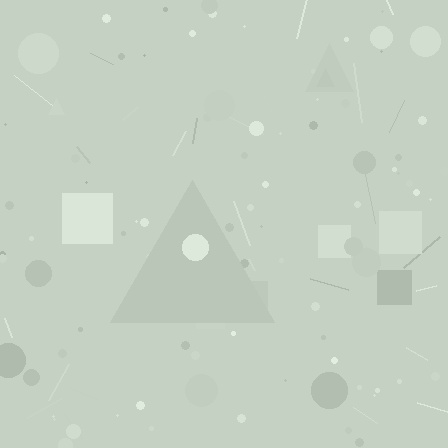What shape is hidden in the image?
A triangle is hidden in the image.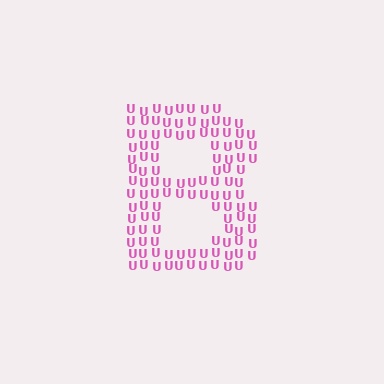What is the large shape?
The large shape is the letter B.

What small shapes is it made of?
It is made of small letter U's.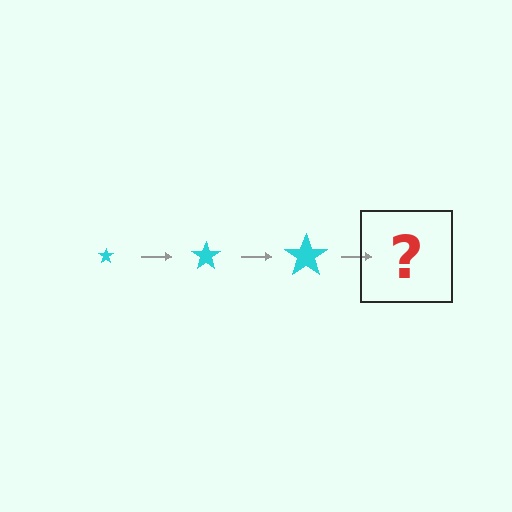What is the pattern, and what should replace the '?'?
The pattern is that the star gets progressively larger each step. The '?' should be a cyan star, larger than the previous one.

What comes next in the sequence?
The next element should be a cyan star, larger than the previous one.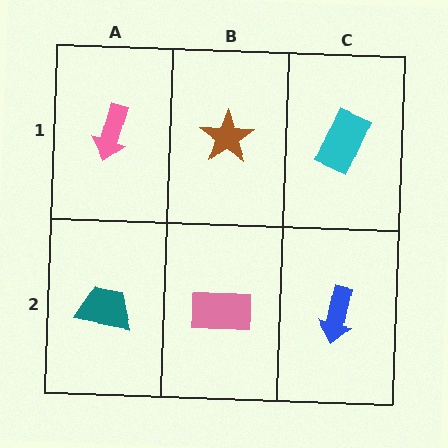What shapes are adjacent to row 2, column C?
A cyan rectangle (row 1, column C), a pink rectangle (row 2, column B).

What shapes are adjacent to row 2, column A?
A pink arrow (row 1, column A), a pink rectangle (row 2, column B).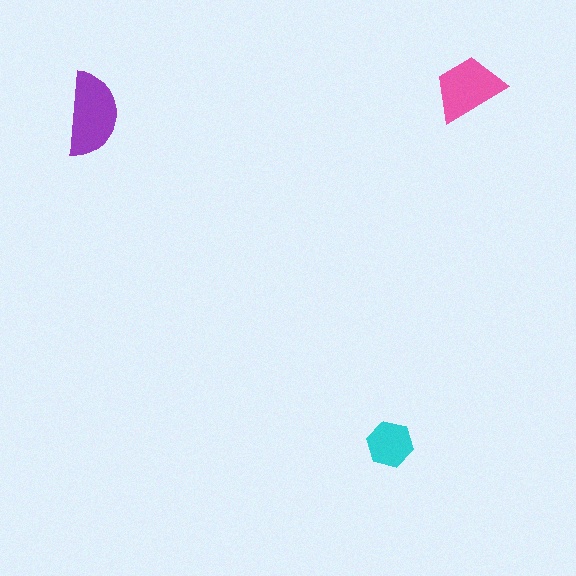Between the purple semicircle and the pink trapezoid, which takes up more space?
The purple semicircle.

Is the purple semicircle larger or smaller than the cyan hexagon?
Larger.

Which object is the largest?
The purple semicircle.